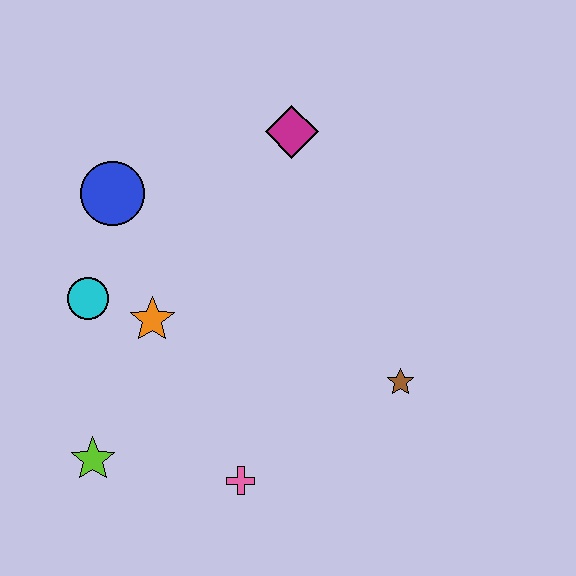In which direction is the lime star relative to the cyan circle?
The lime star is below the cyan circle.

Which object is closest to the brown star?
The pink cross is closest to the brown star.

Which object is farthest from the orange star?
The brown star is farthest from the orange star.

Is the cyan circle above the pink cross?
Yes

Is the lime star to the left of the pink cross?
Yes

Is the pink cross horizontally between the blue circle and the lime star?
No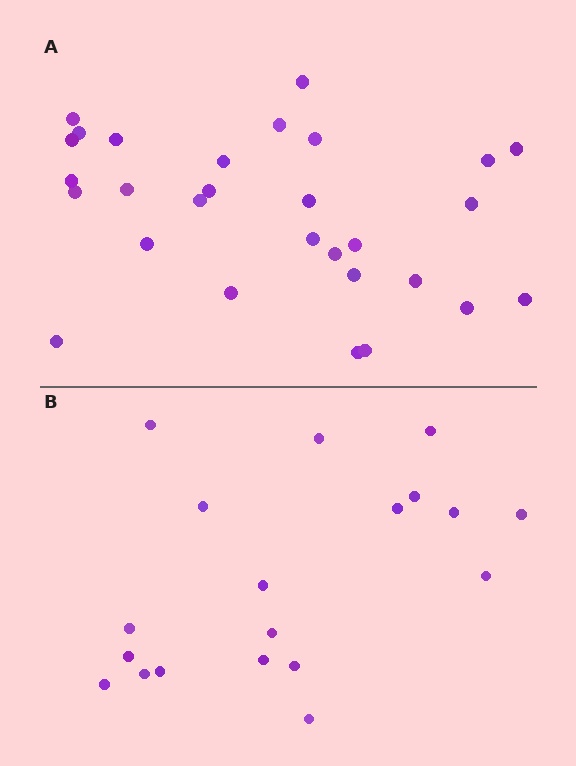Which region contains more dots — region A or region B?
Region A (the top region) has more dots.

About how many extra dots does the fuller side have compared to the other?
Region A has roughly 10 or so more dots than region B.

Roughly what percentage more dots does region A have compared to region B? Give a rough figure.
About 55% more.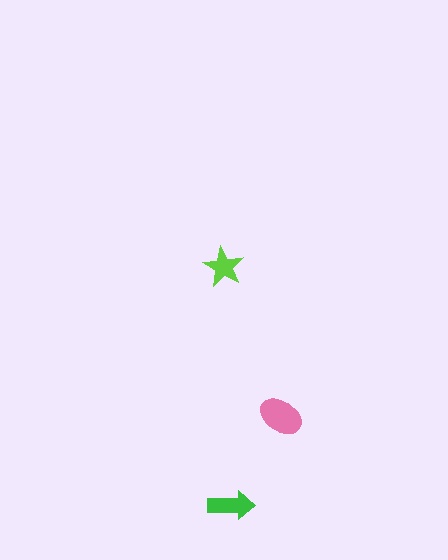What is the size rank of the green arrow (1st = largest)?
2nd.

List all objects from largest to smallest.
The pink ellipse, the green arrow, the lime star.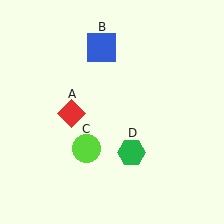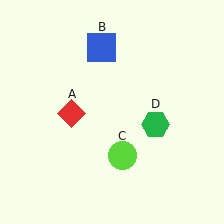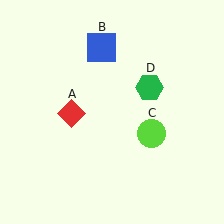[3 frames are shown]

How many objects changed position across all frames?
2 objects changed position: lime circle (object C), green hexagon (object D).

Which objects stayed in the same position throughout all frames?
Red diamond (object A) and blue square (object B) remained stationary.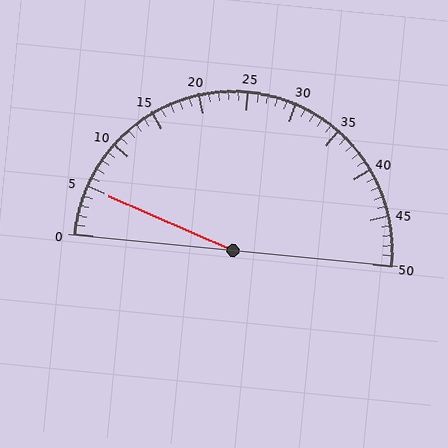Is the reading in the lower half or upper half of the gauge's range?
The reading is in the lower half of the range (0 to 50).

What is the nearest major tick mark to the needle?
The nearest major tick mark is 5.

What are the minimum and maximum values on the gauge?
The gauge ranges from 0 to 50.